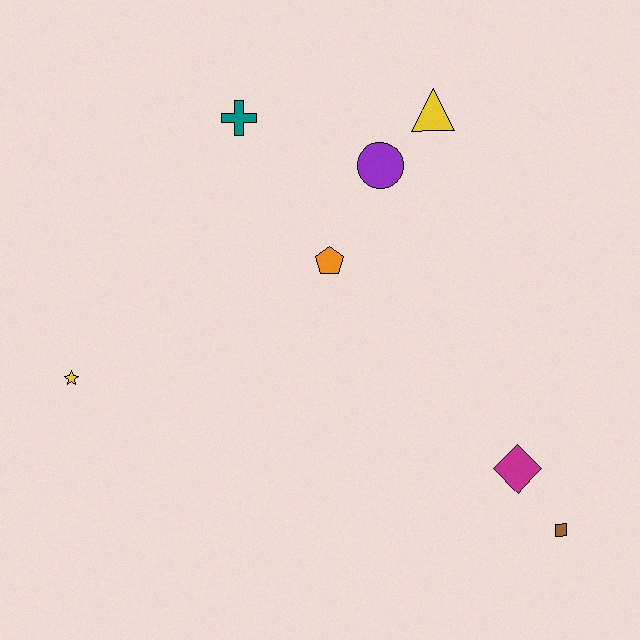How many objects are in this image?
There are 7 objects.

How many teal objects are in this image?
There is 1 teal object.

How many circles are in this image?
There is 1 circle.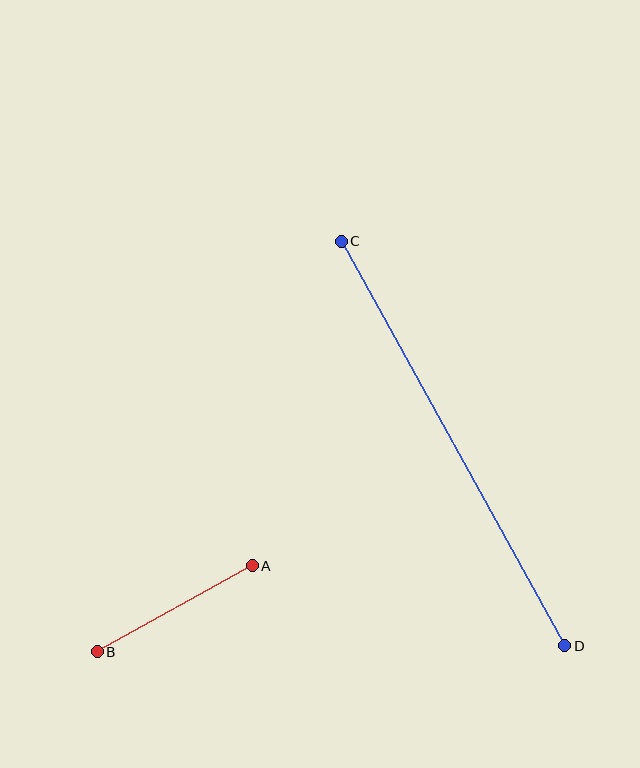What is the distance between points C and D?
The distance is approximately 462 pixels.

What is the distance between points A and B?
The distance is approximately 177 pixels.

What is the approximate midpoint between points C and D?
The midpoint is at approximately (453, 443) pixels.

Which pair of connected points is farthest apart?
Points C and D are farthest apart.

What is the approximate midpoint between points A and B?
The midpoint is at approximately (175, 609) pixels.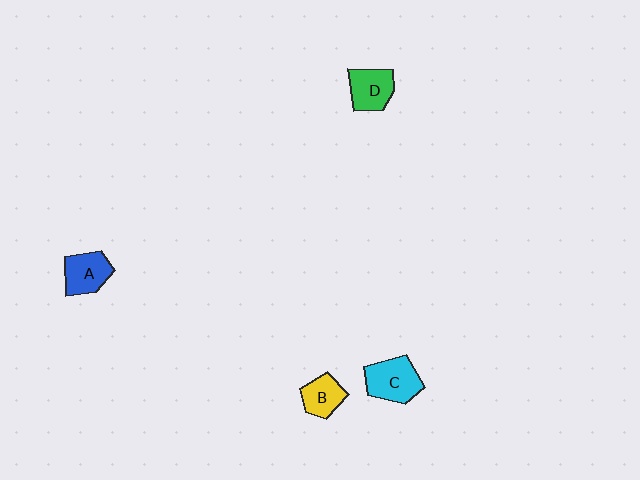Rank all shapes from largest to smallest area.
From largest to smallest: C (cyan), A (blue), D (green), B (yellow).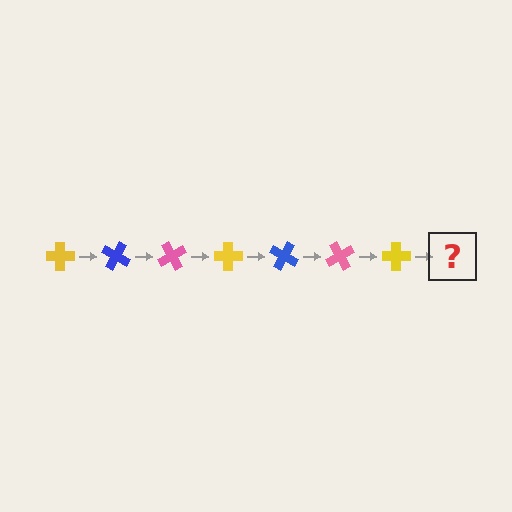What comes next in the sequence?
The next element should be a blue cross, rotated 210 degrees from the start.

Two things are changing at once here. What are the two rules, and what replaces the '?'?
The two rules are that it rotates 30 degrees each step and the color cycles through yellow, blue, and pink. The '?' should be a blue cross, rotated 210 degrees from the start.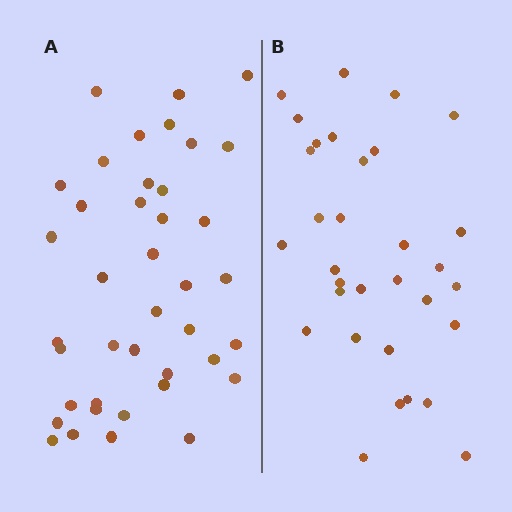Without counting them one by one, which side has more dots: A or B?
Region A (the left region) has more dots.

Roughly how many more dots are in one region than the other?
Region A has roughly 8 or so more dots than region B.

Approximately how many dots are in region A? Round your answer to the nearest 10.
About 40 dots.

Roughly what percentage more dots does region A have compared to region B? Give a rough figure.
About 25% more.